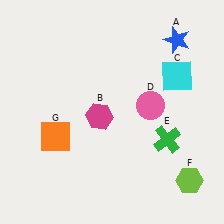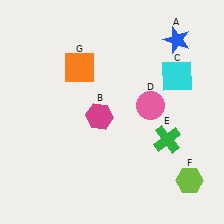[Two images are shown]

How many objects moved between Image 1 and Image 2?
1 object moved between the two images.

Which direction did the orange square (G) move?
The orange square (G) moved up.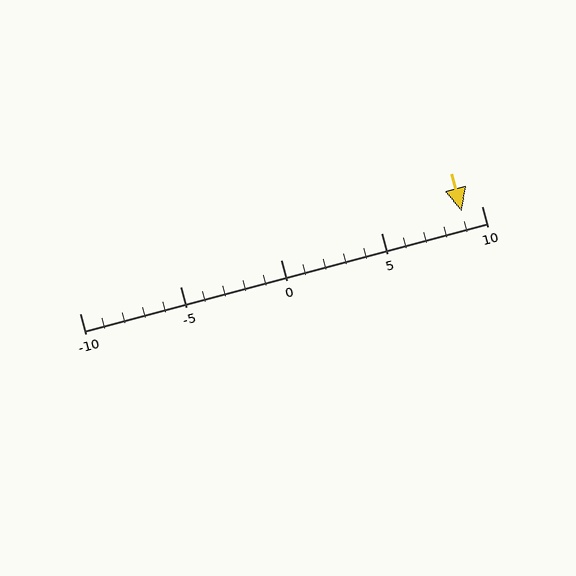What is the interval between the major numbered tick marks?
The major tick marks are spaced 5 units apart.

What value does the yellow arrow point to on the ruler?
The yellow arrow points to approximately 9.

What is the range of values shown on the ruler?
The ruler shows values from -10 to 10.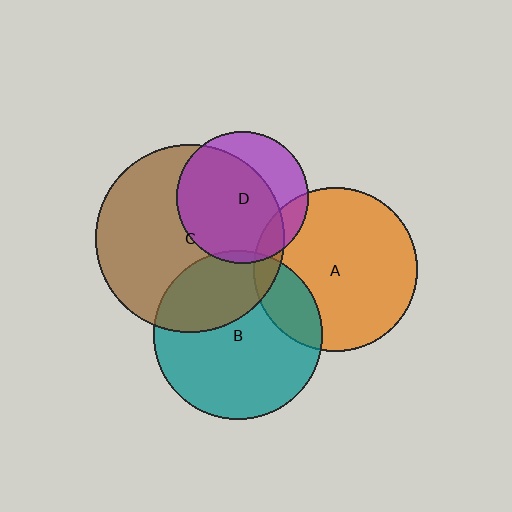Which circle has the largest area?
Circle C (brown).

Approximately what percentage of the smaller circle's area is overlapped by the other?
Approximately 5%.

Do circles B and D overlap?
Yes.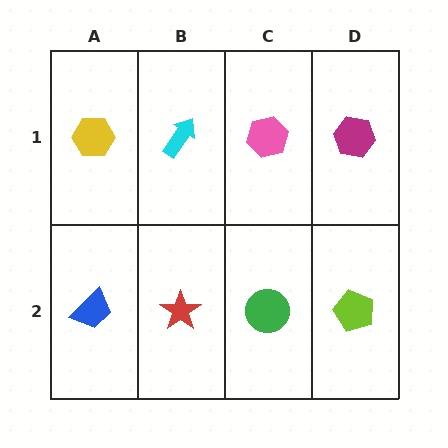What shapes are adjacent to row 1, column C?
A green circle (row 2, column C), a cyan arrow (row 1, column B), a magenta hexagon (row 1, column D).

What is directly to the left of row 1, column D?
A pink hexagon.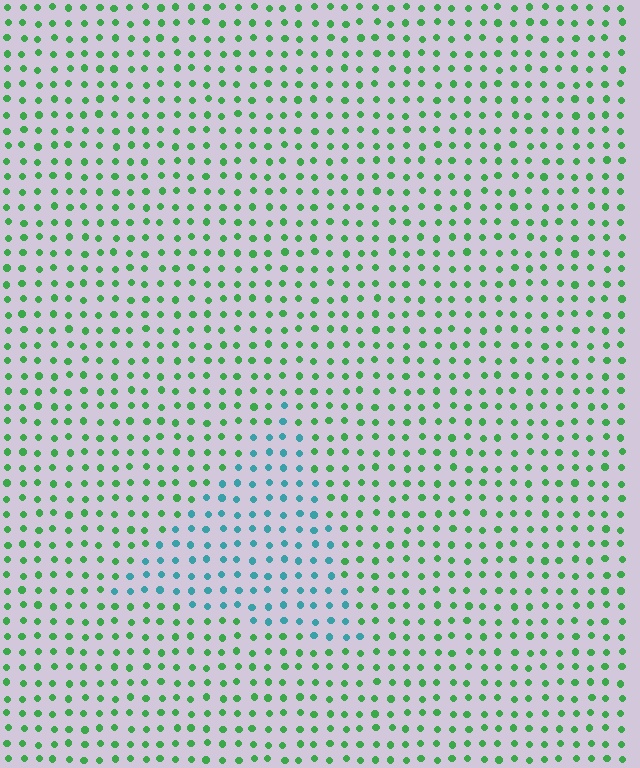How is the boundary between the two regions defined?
The boundary is defined purely by a slight shift in hue (about 56 degrees). Spacing, size, and orientation are identical on both sides.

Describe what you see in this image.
The image is filled with small green elements in a uniform arrangement. A triangle-shaped region is visible where the elements are tinted to a slightly different hue, forming a subtle color boundary.